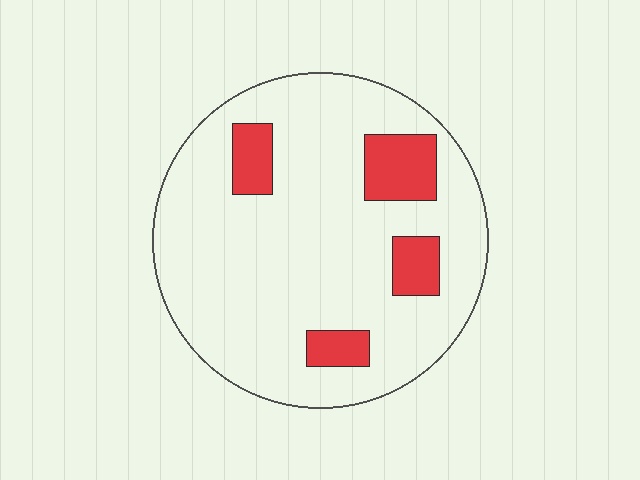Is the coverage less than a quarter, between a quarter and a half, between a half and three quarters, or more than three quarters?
Less than a quarter.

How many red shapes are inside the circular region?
4.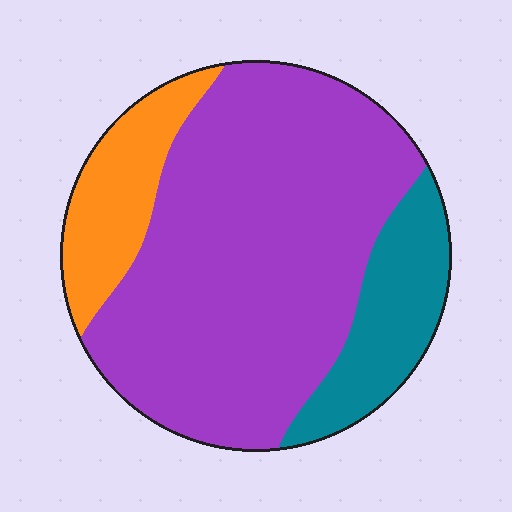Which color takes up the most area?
Purple, at roughly 70%.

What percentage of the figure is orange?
Orange covers around 15% of the figure.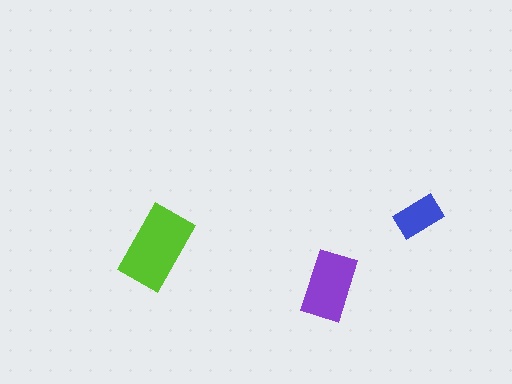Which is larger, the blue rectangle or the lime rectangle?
The lime one.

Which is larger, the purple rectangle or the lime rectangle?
The lime one.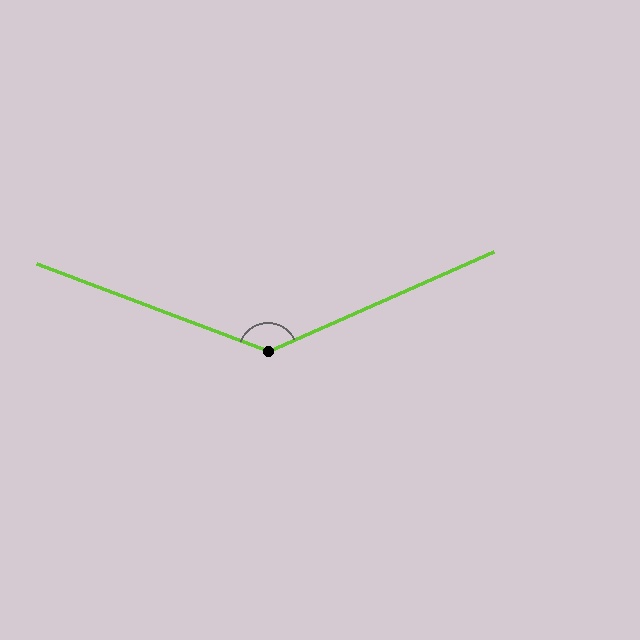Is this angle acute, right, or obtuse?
It is obtuse.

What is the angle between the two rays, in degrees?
Approximately 136 degrees.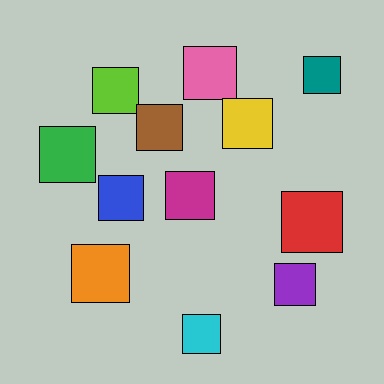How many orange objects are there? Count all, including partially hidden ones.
There is 1 orange object.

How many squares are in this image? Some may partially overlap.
There are 12 squares.